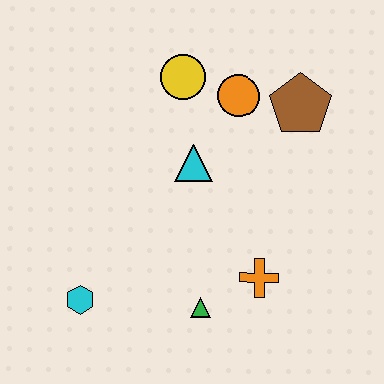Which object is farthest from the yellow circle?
The cyan hexagon is farthest from the yellow circle.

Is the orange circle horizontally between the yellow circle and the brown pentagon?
Yes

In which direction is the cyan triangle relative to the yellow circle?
The cyan triangle is below the yellow circle.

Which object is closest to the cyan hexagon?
The green triangle is closest to the cyan hexagon.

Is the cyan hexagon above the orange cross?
No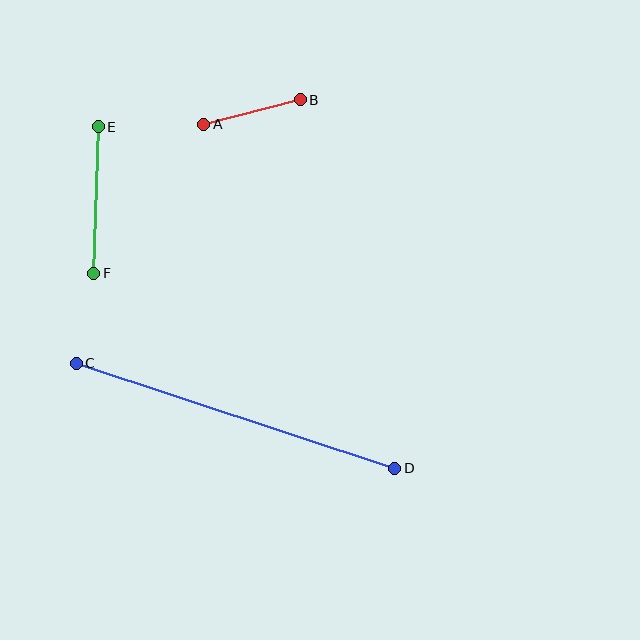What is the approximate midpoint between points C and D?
The midpoint is at approximately (235, 416) pixels.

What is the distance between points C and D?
The distance is approximately 335 pixels.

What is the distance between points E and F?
The distance is approximately 147 pixels.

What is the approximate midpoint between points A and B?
The midpoint is at approximately (252, 112) pixels.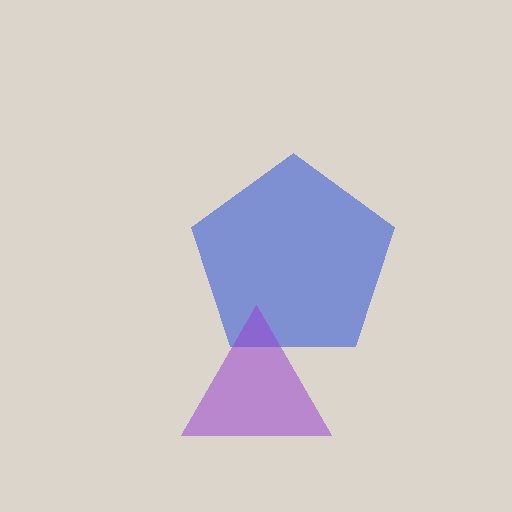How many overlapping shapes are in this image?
There are 2 overlapping shapes in the image.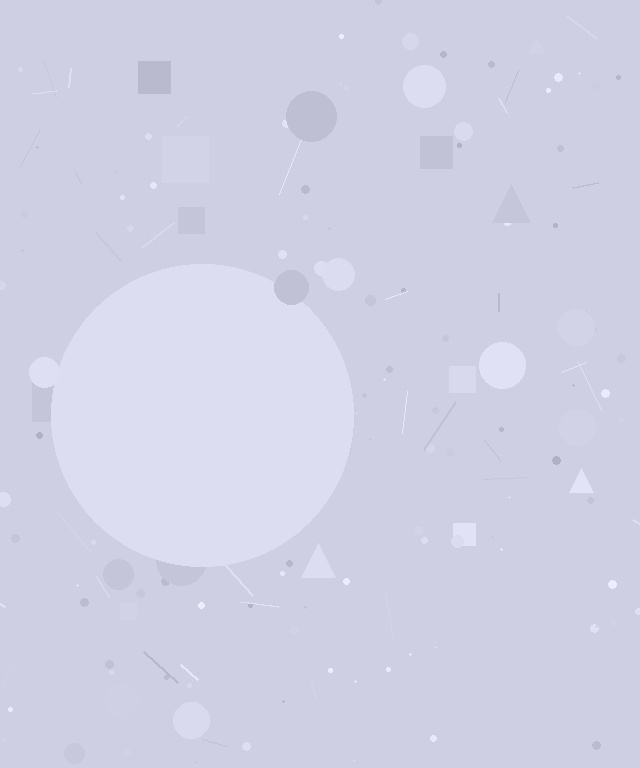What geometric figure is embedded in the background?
A circle is embedded in the background.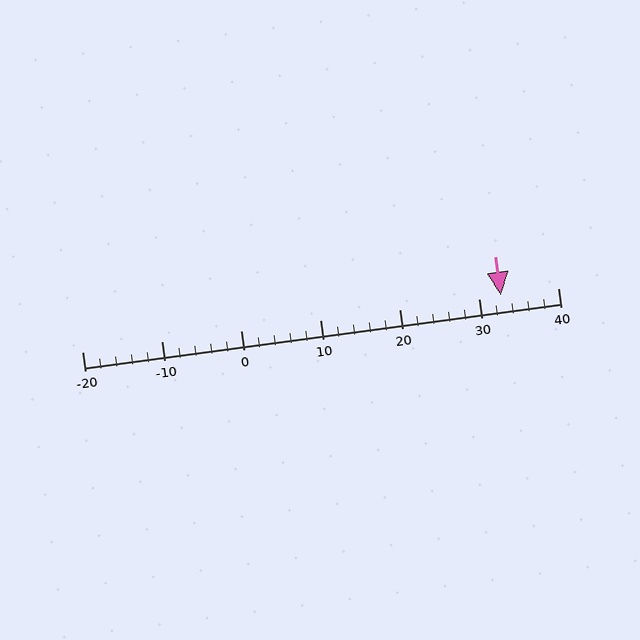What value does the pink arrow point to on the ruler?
The pink arrow points to approximately 33.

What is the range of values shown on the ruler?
The ruler shows values from -20 to 40.